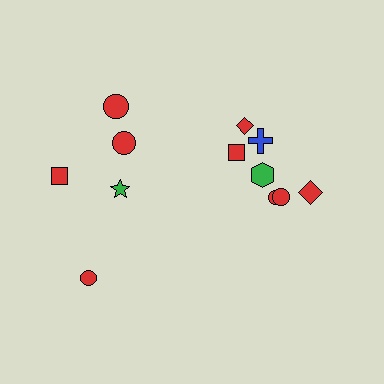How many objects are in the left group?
There are 5 objects.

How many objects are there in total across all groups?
There are 12 objects.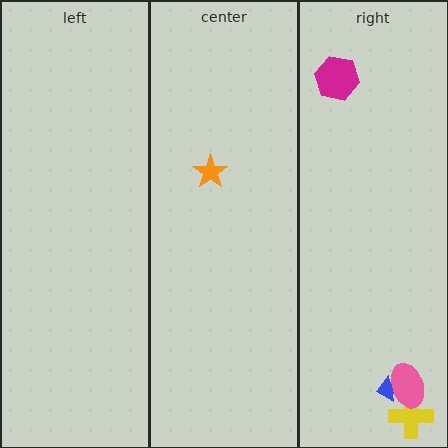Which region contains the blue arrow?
The right region.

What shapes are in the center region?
The orange star.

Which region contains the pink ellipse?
The right region.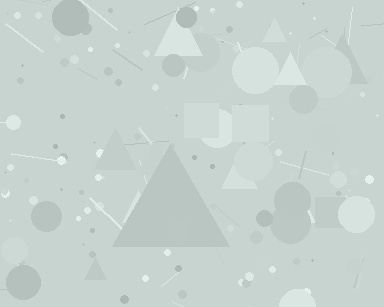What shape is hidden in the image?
A triangle is hidden in the image.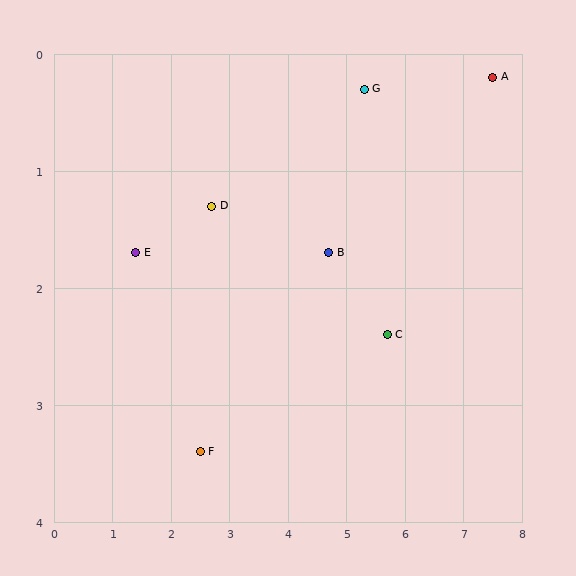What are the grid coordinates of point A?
Point A is at approximately (7.5, 0.2).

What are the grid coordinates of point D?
Point D is at approximately (2.7, 1.3).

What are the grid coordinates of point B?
Point B is at approximately (4.7, 1.7).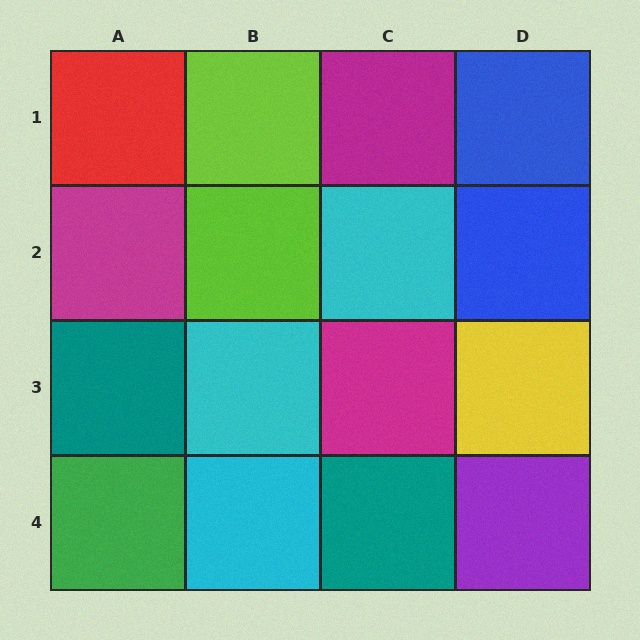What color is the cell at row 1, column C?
Magenta.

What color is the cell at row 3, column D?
Yellow.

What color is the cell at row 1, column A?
Red.